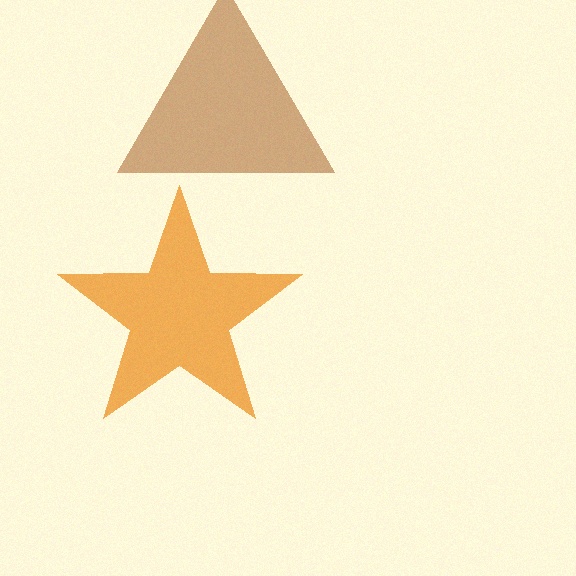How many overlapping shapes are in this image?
There are 2 overlapping shapes in the image.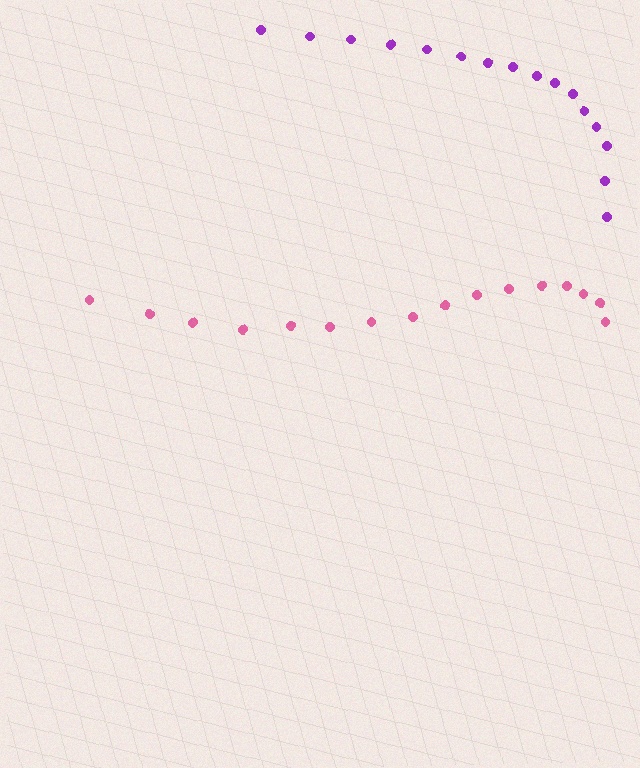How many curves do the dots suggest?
There are 2 distinct paths.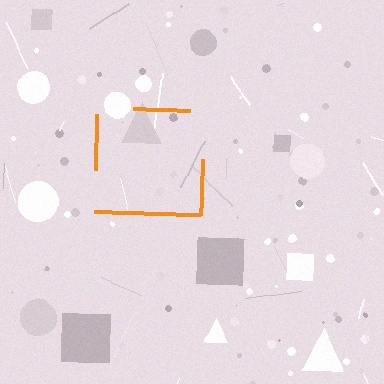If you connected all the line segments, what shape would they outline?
They would outline a square.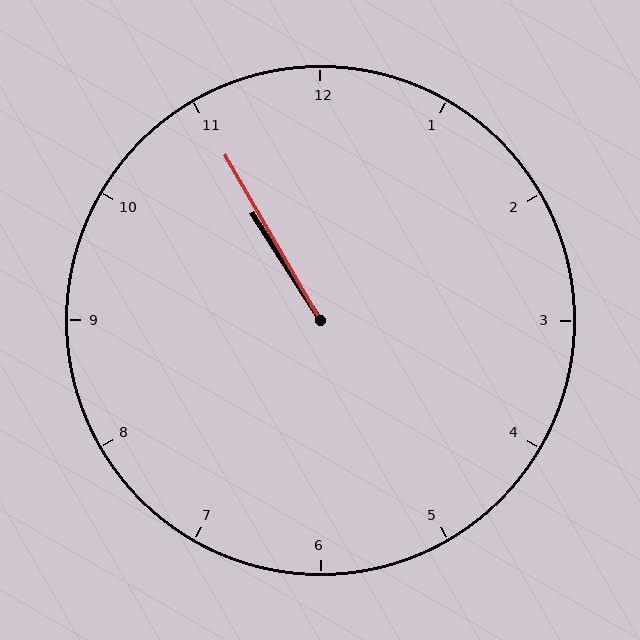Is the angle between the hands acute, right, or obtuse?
It is acute.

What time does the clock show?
10:55.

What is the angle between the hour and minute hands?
Approximately 2 degrees.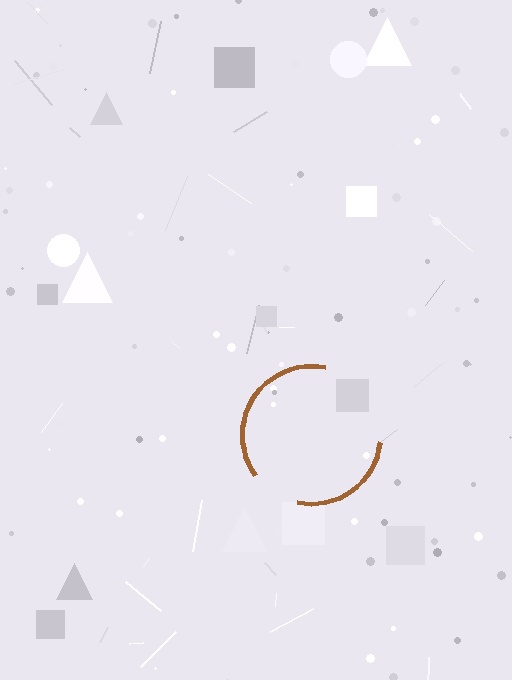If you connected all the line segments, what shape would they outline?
They would outline a circle.